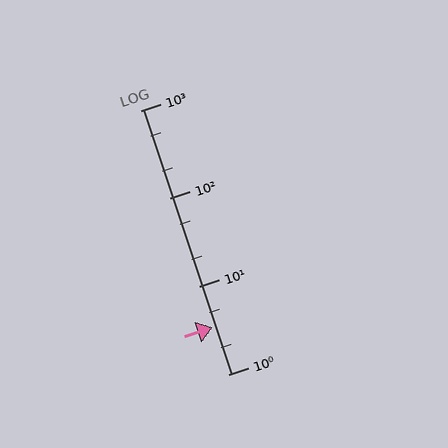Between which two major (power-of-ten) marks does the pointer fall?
The pointer is between 1 and 10.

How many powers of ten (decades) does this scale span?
The scale spans 3 decades, from 1 to 1000.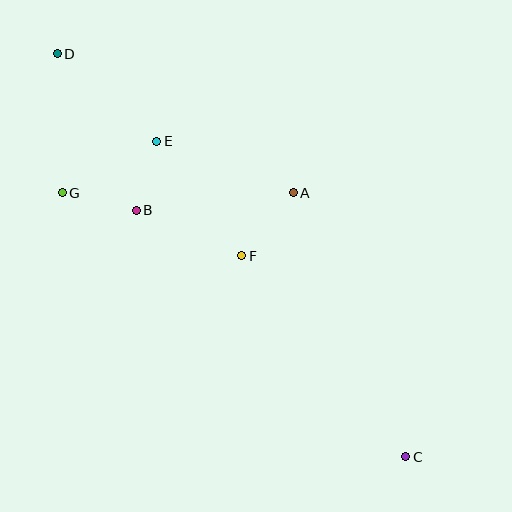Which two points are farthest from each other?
Points C and D are farthest from each other.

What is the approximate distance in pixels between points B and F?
The distance between B and F is approximately 115 pixels.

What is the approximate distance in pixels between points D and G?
The distance between D and G is approximately 139 pixels.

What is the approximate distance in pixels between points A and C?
The distance between A and C is approximately 287 pixels.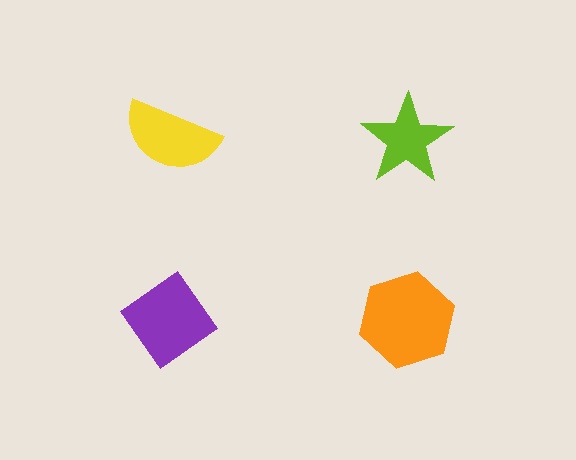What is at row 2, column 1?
A purple diamond.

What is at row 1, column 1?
A yellow semicircle.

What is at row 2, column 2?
An orange hexagon.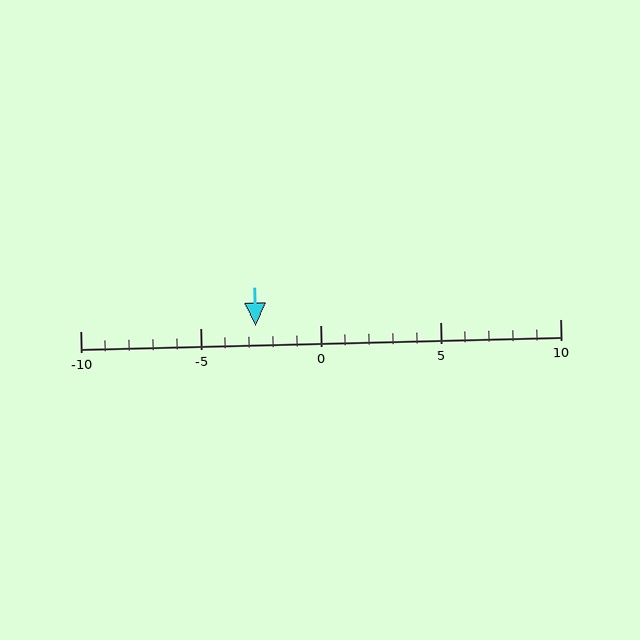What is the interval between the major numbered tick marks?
The major tick marks are spaced 5 units apart.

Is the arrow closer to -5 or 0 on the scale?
The arrow is closer to -5.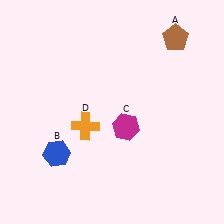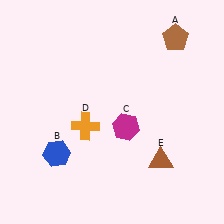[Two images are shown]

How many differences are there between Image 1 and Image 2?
There is 1 difference between the two images.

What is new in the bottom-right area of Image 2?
A brown triangle (E) was added in the bottom-right area of Image 2.